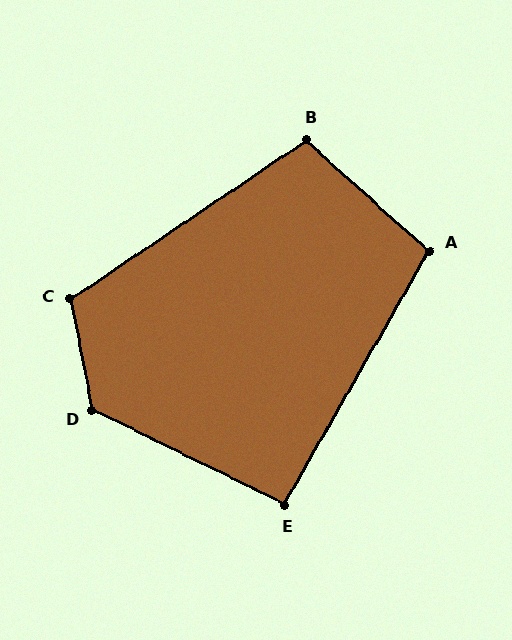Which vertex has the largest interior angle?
D, at approximately 127 degrees.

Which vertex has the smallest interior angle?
E, at approximately 94 degrees.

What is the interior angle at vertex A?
Approximately 102 degrees (obtuse).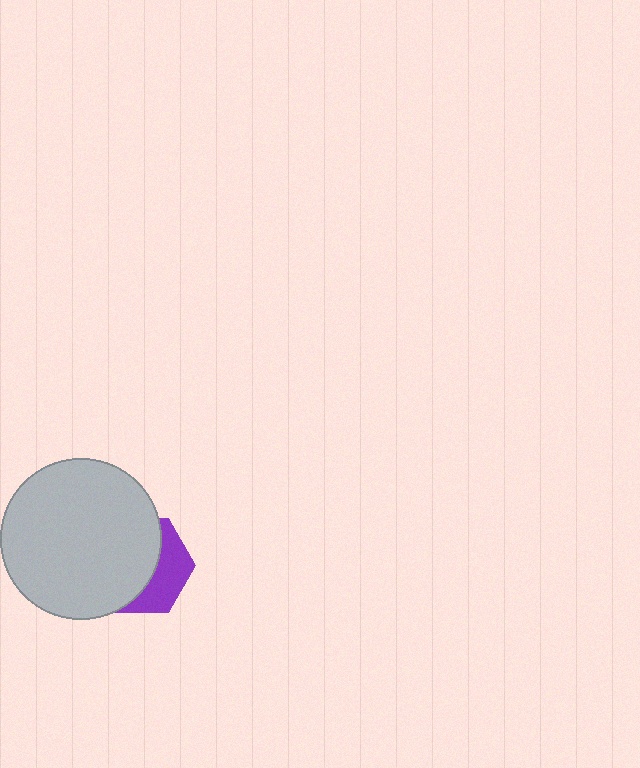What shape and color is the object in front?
The object in front is a light gray circle.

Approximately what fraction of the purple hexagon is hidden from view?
Roughly 62% of the purple hexagon is hidden behind the light gray circle.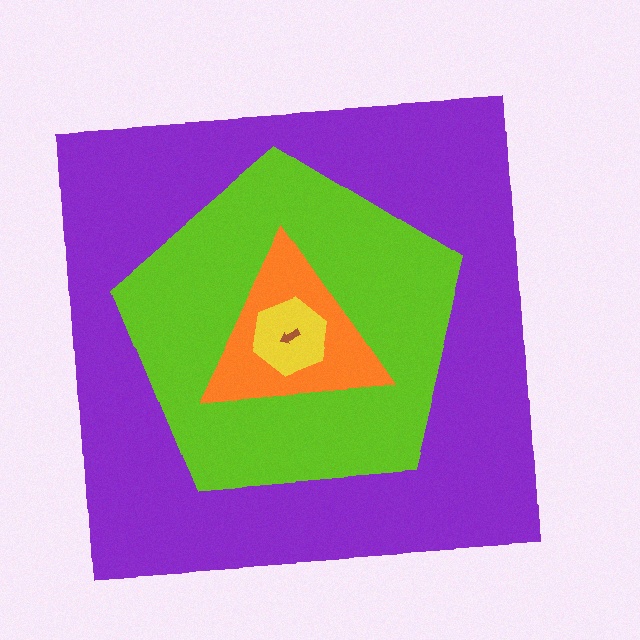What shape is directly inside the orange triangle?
The yellow hexagon.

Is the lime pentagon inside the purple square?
Yes.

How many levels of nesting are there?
5.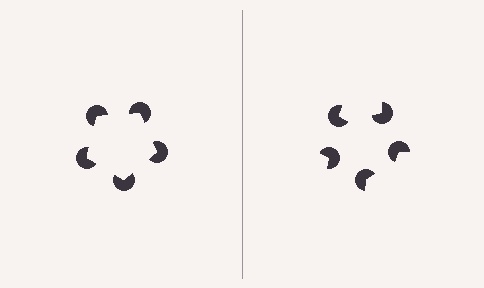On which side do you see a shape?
An illusory pentagon appears on the left side. On the right side the wedge cuts are rotated, so no coherent shape forms.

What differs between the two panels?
The pac-man discs are positioned identically on both sides; only the wedge orientations differ. On the left they align to a pentagon; on the right they are misaligned.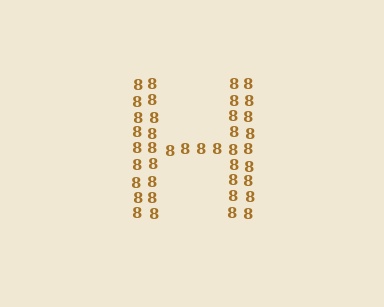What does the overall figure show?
The overall figure shows the letter H.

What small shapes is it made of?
It is made of small digit 8's.